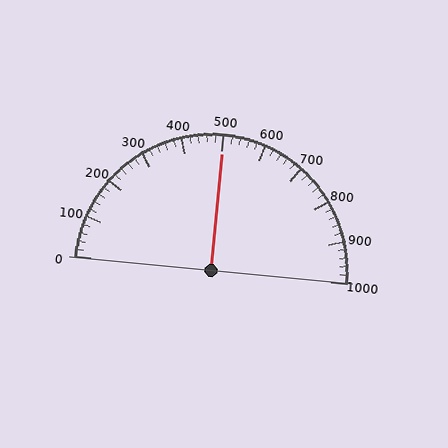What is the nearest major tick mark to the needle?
The nearest major tick mark is 500.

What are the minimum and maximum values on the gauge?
The gauge ranges from 0 to 1000.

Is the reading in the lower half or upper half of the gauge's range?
The reading is in the upper half of the range (0 to 1000).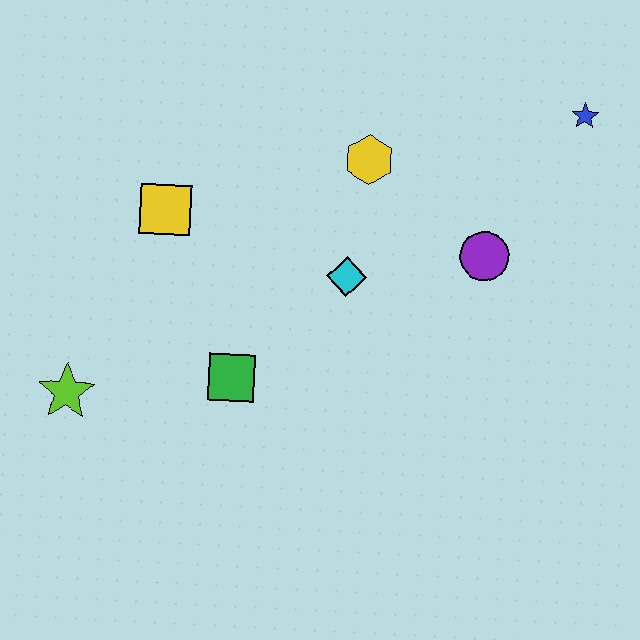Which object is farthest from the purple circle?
The lime star is farthest from the purple circle.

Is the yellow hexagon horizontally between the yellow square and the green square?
No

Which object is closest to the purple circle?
The cyan diamond is closest to the purple circle.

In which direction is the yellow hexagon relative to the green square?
The yellow hexagon is above the green square.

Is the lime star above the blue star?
No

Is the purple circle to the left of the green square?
No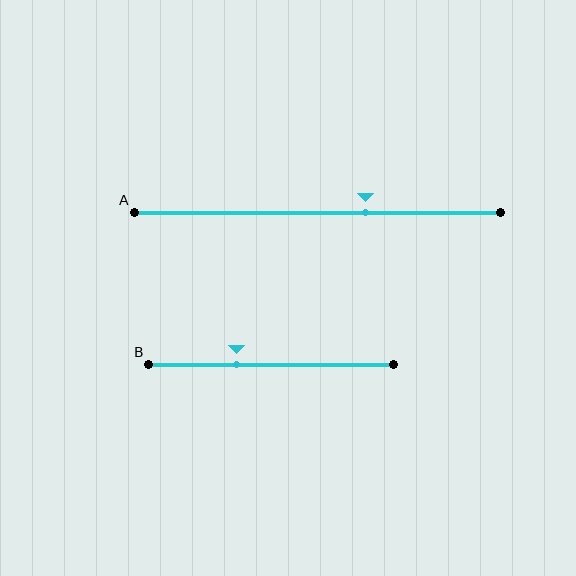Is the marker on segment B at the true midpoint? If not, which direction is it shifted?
No, the marker on segment B is shifted to the left by about 14% of the segment length.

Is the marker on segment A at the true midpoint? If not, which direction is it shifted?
No, the marker on segment A is shifted to the right by about 13% of the segment length.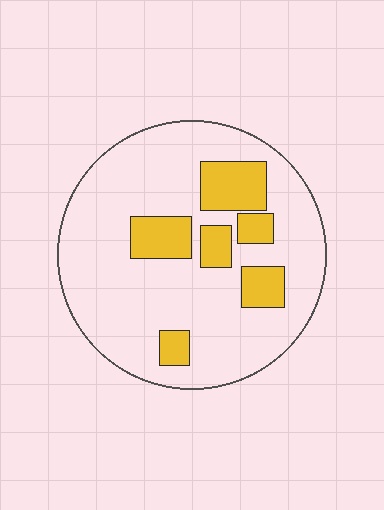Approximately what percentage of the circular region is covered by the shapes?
Approximately 20%.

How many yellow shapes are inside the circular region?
6.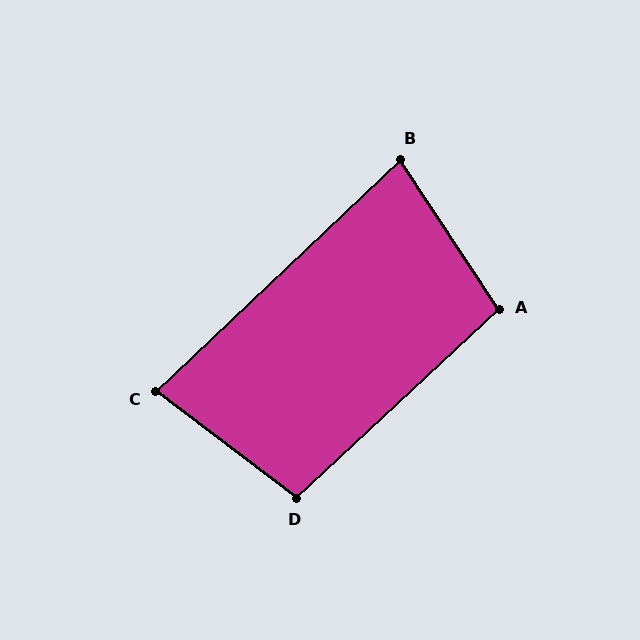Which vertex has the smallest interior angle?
B, at approximately 80 degrees.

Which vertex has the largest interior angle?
D, at approximately 100 degrees.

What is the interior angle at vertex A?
Approximately 100 degrees (obtuse).